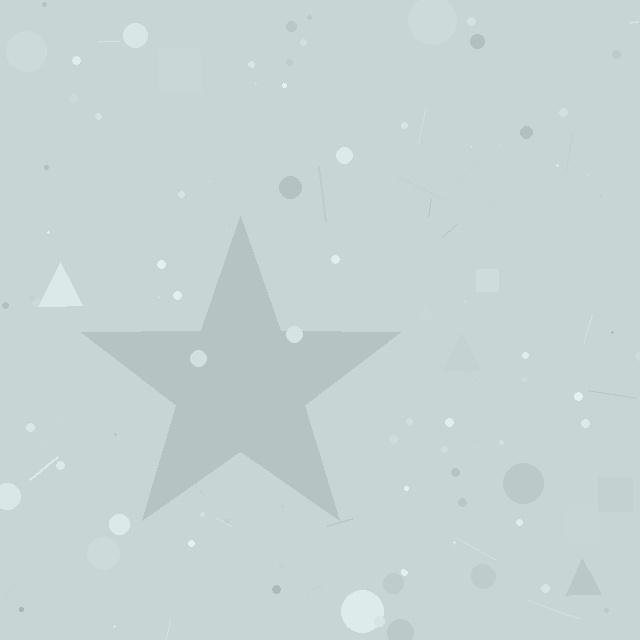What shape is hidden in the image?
A star is hidden in the image.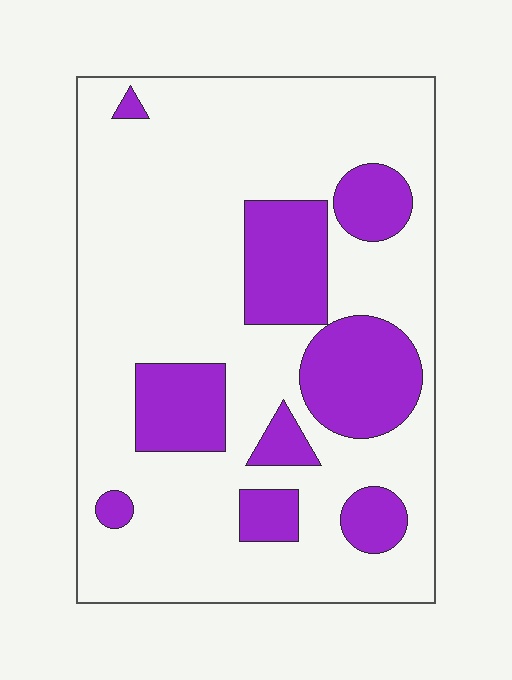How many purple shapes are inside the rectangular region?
9.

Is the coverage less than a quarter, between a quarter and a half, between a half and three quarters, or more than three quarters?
Less than a quarter.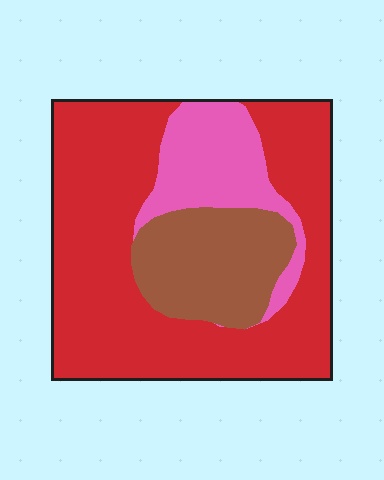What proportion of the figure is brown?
Brown takes up less than a quarter of the figure.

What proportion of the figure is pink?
Pink covers around 15% of the figure.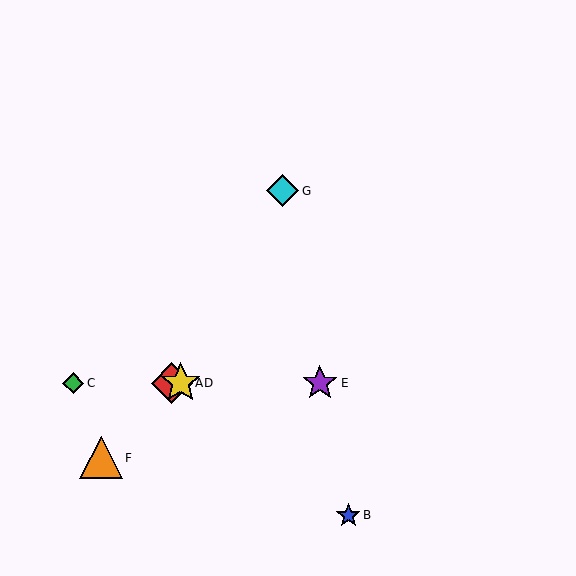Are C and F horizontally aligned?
No, C is at y≈383 and F is at y≈458.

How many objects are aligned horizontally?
4 objects (A, C, D, E) are aligned horizontally.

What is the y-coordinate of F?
Object F is at y≈458.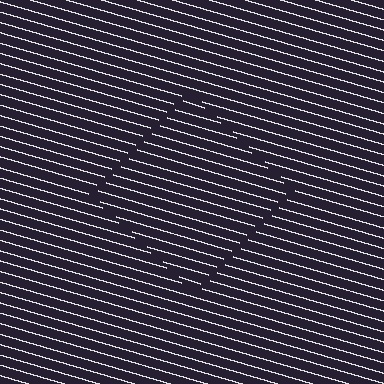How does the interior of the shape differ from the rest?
The interior of the shape contains the same grating, shifted by half a period — the contour is defined by the phase discontinuity where line-ends from the inner and outer gratings abut.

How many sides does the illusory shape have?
4 sides — the line-ends trace a square.